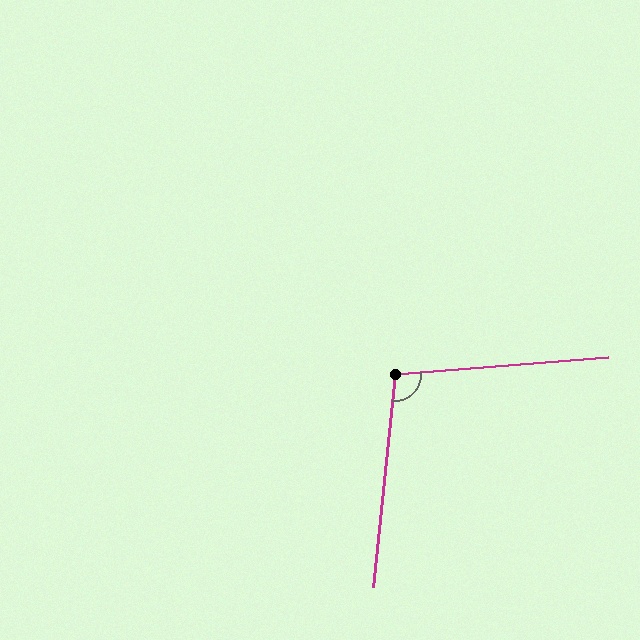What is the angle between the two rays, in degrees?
Approximately 101 degrees.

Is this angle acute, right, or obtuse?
It is obtuse.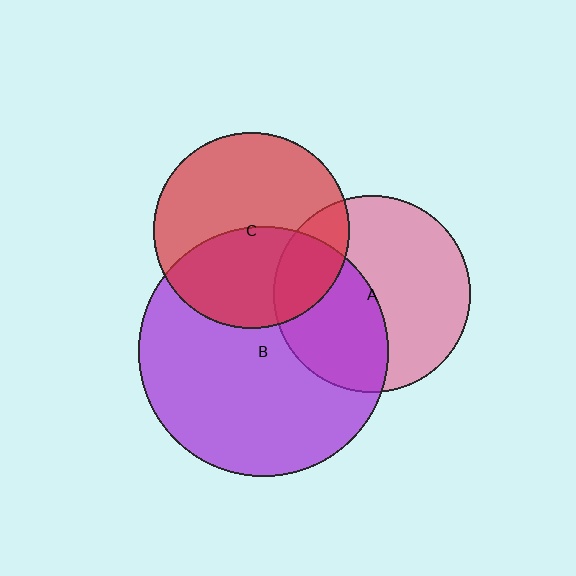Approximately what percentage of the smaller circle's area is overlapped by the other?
Approximately 45%.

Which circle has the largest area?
Circle B (purple).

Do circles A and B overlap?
Yes.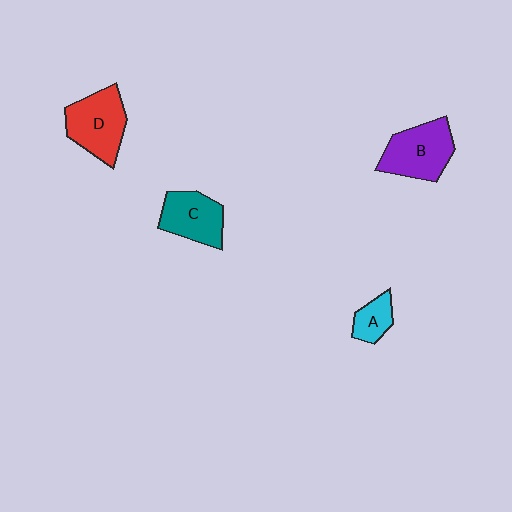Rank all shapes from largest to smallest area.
From largest to smallest: D (red), B (purple), C (teal), A (cyan).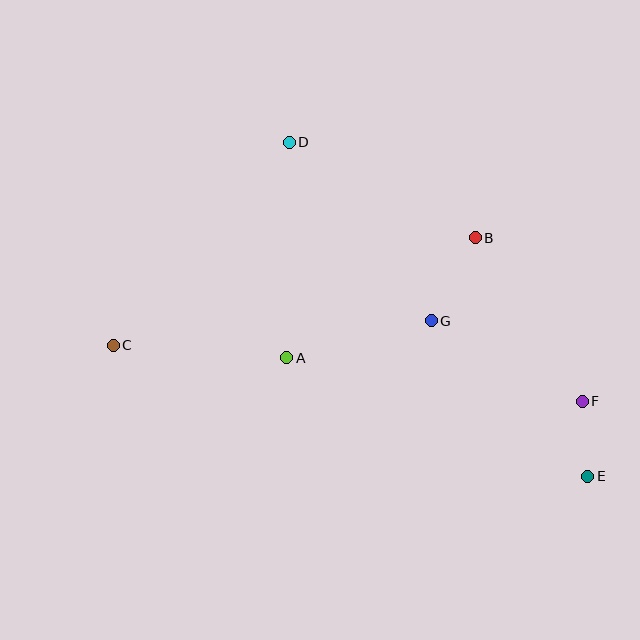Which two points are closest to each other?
Points E and F are closest to each other.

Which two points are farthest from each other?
Points C and E are farthest from each other.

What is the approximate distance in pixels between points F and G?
The distance between F and G is approximately 171 pixels.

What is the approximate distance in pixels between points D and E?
The distance between D and E is approximately 448 pixels.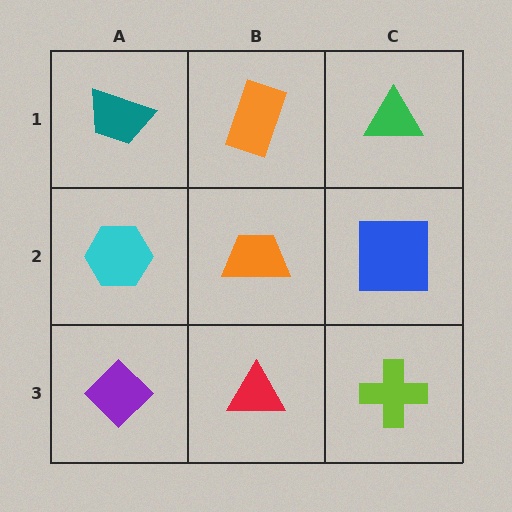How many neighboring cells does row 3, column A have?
2.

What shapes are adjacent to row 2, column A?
A teal trapezoid (row 1, column A), a purple diamond (row 3, column A), an orange trapezoid (row 2, column B).